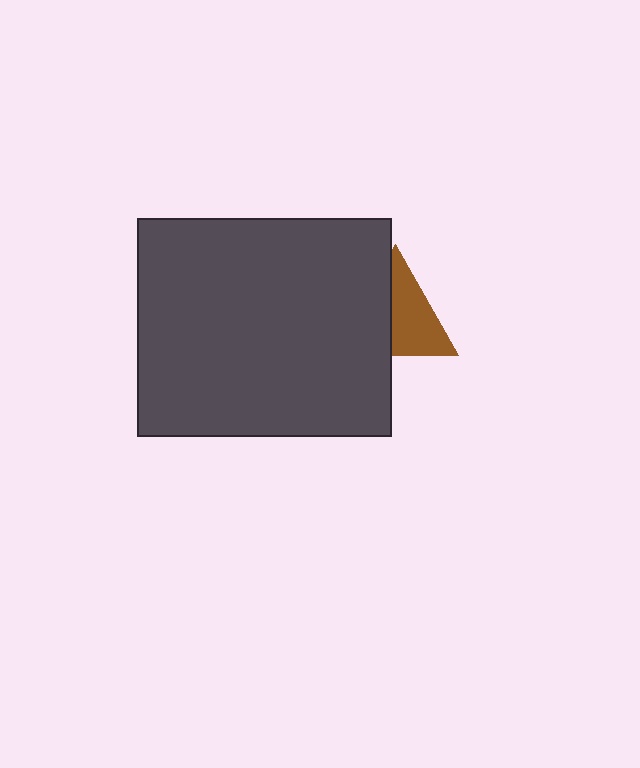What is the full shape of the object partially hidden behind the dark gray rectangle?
The partially hidden object is a brown triangle.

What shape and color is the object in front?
The object in front is a dark gray rectangle.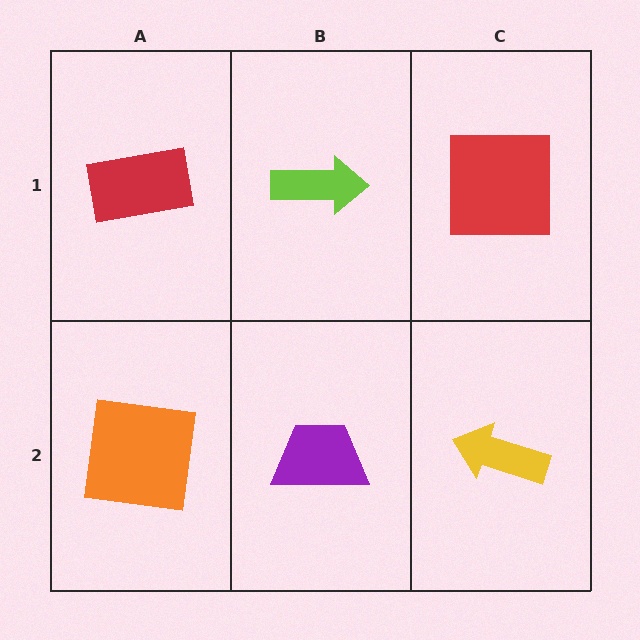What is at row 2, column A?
An orange square.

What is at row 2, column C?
A yellow arrow.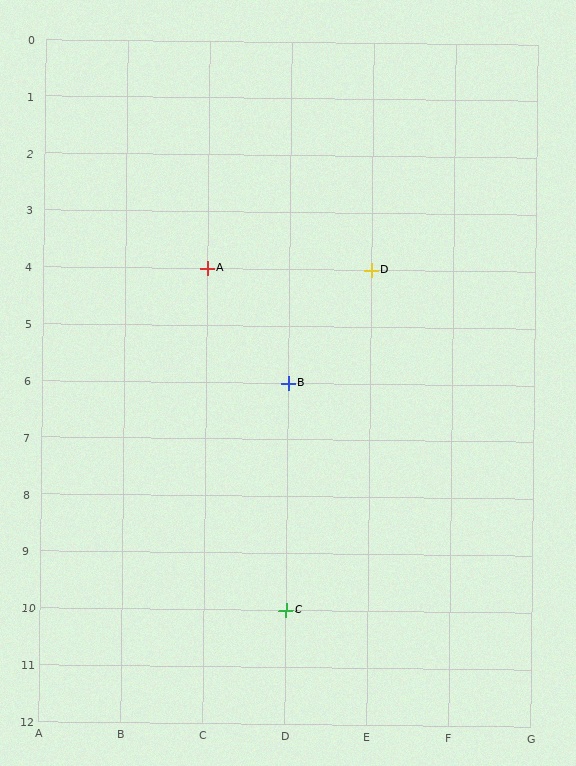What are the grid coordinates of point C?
Point C is at grid coordinates (D, 10).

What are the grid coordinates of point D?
Point D is at grid coordinates (E, 4).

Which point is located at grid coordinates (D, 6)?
Point B is at (D, 6).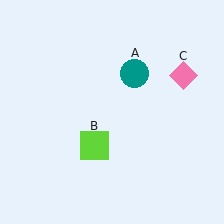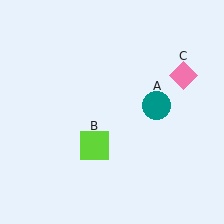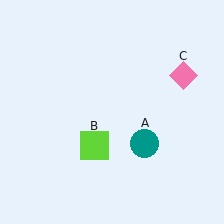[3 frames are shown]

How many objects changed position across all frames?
1 object changed position: teal circle (object A).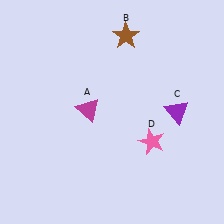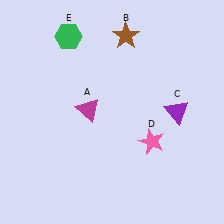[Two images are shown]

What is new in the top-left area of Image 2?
A green hexagon (E) was added in the top-left area of Image 2.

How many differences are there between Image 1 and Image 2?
There is 1 difference between the two images.